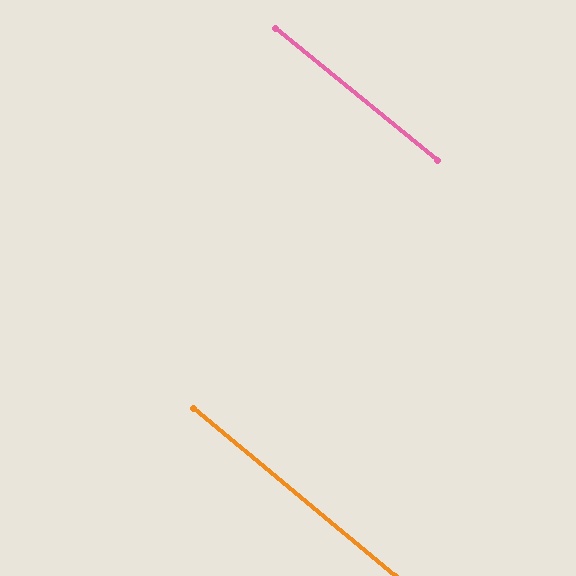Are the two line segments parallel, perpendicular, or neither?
Parallel — their directions differ by only 0.6°.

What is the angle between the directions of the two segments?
Approximately 1 degree.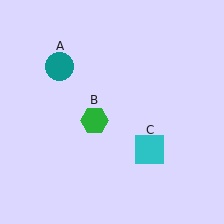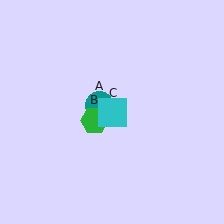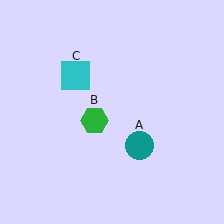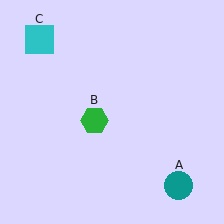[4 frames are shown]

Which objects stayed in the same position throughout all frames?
Green hexagon (object B) remained stationary.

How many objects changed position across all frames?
2 objects changed position: teal circle (object A), cyan square (object C).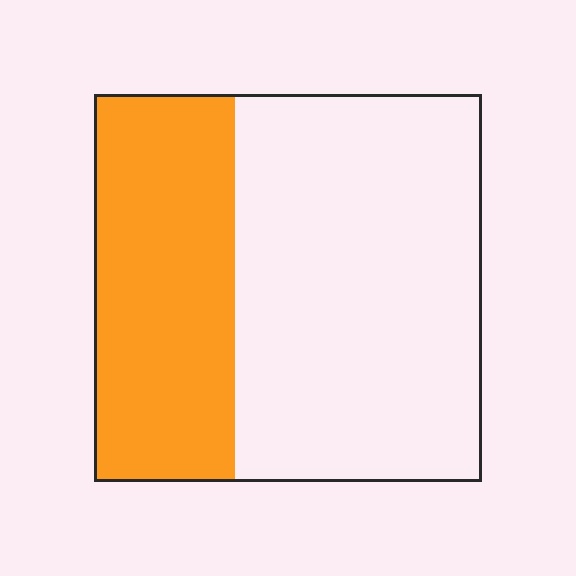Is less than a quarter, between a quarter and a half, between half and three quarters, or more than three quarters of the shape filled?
Between a quarter and a half.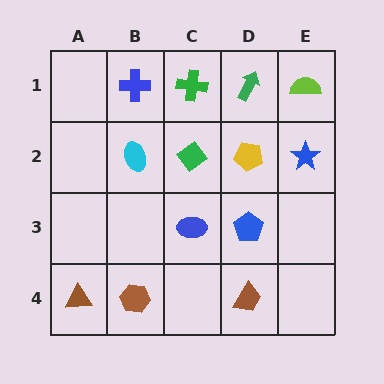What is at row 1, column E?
A lime semicircle.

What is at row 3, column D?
A blue pentagon.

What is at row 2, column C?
A green diamond.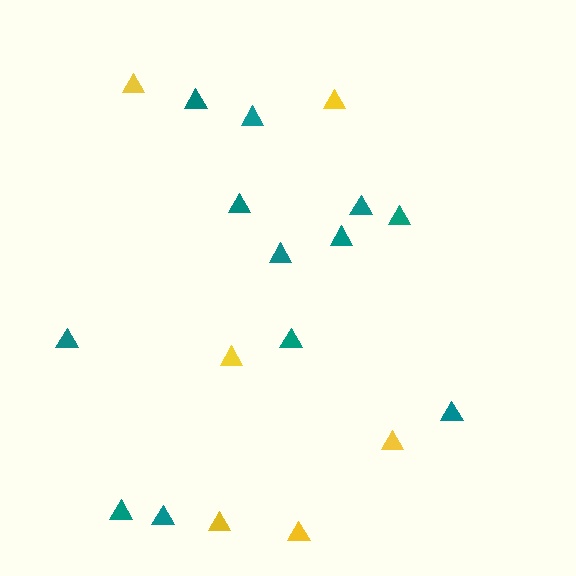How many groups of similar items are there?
There are 2 groups: one group of yellow triangles (6) and one group of teal triangles (12).